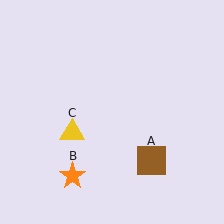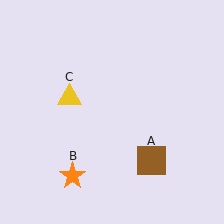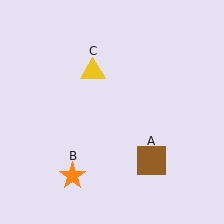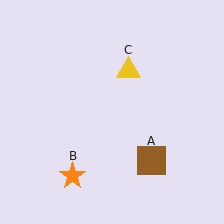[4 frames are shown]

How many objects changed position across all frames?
1 object changed position: yellow triangle (object C).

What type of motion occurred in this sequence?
The yellow triangle (object C) rotated clockwise around the center of the scene.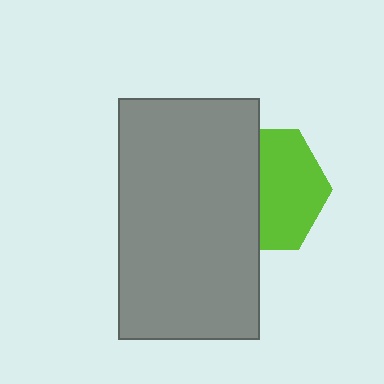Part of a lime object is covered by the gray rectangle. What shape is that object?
It is a hexagon.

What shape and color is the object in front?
The object in front is a gray rectangle.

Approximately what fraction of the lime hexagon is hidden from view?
Roughly 46% of the lime hexagon is hidden behind the gray rectangle.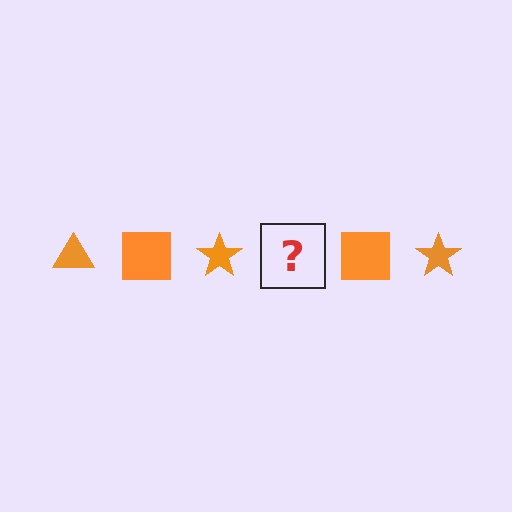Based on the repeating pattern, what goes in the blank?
The blank should be an orange triangle.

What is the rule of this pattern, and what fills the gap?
The rule is that the pattern cycles through triangle, square, star shapes in orange. The gap should be filled with an orange triangle.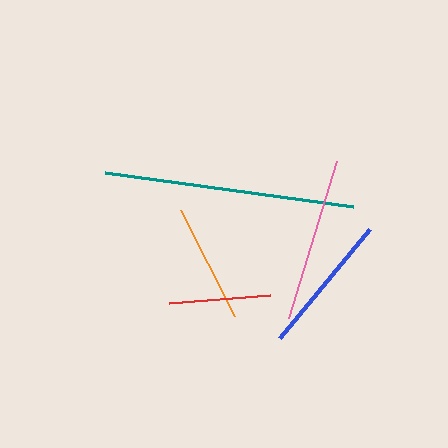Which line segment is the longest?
The teal line is the longest at approximately 250 pixels.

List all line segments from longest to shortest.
From longest to shortest: teal, pink, blue, orange, red.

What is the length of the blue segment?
The blue segment is approximately 142 pixels long.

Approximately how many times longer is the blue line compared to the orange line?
The blue line is approximately 1.2 times the length of the orange line.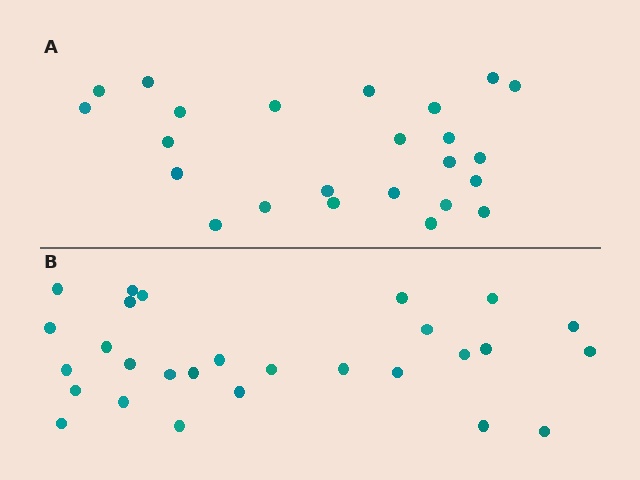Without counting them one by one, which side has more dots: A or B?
Region B (the bottom region) has more dots.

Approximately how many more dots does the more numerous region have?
Region B has about 4 more dots than region A.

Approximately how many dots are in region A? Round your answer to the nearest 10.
About 20 dots. (The exact count is 24, which rounds to 20.)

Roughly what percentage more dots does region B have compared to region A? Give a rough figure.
About 15% more.